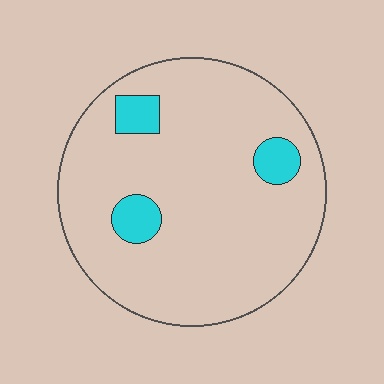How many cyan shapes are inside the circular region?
3.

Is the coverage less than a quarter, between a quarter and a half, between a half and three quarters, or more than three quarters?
Less than a quarter.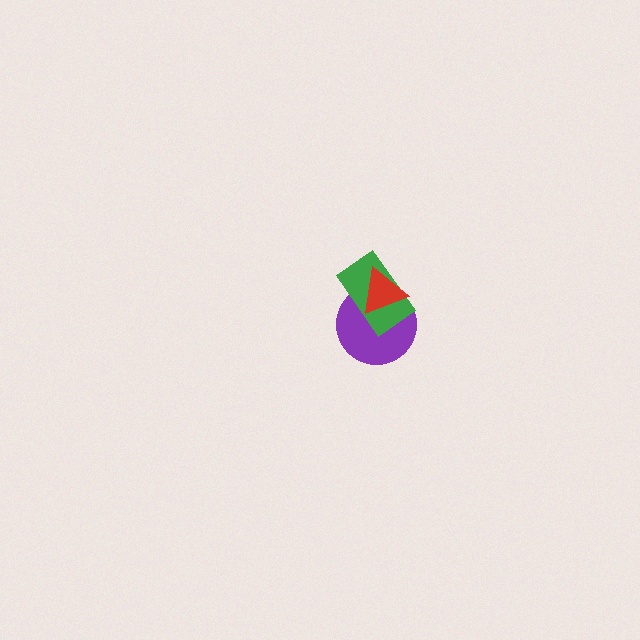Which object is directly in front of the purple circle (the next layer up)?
The green rectangle is directly in front of the purple circle.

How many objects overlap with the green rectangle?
2 objects overlap with the green rectangle.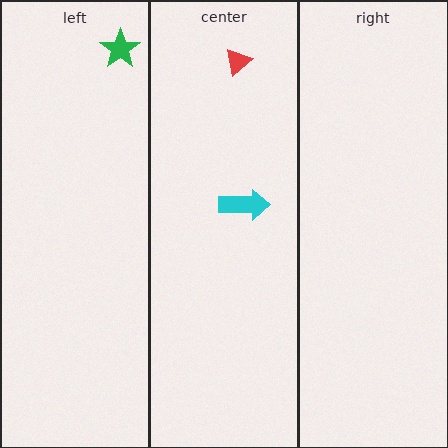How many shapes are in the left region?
1.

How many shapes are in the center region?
2.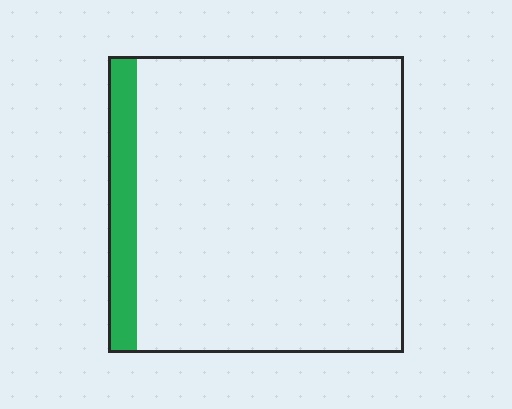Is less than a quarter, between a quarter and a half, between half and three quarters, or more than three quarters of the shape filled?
Less than a quarter.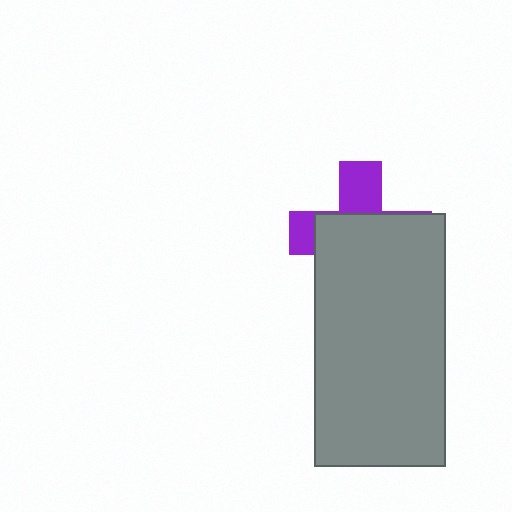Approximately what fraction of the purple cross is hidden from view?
Roughly 68% of the purple cross is hidden behind the gray rectangle.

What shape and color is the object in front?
The object in front is a gray rectangle.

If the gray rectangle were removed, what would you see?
You would see the complete purple cross.